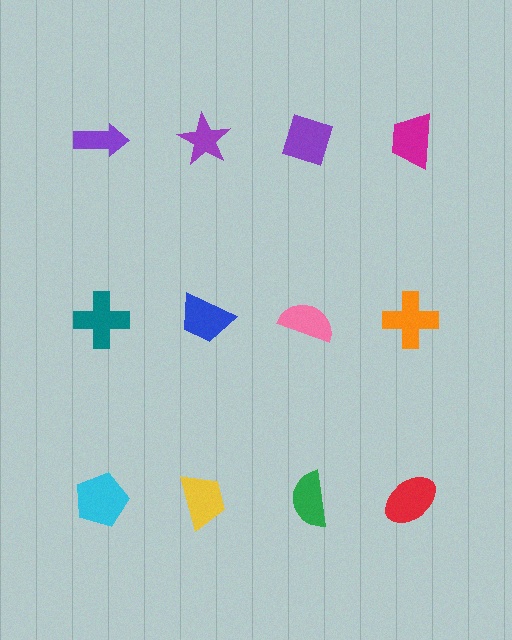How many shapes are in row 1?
4 shapes.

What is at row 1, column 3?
A purple diamond.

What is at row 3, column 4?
A red ellipse.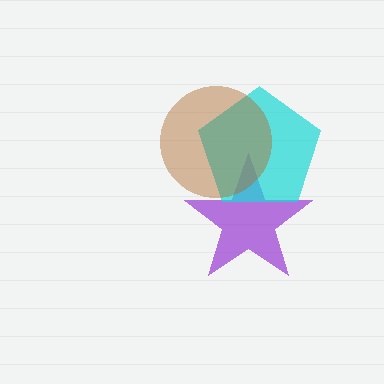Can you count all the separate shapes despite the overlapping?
Yes, there are 3 separate shapes.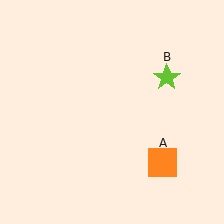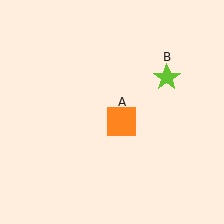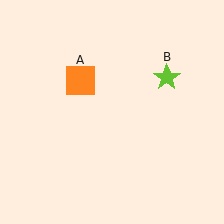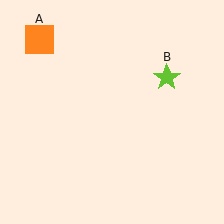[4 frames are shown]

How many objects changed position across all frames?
1 object changed position: orange square (object A).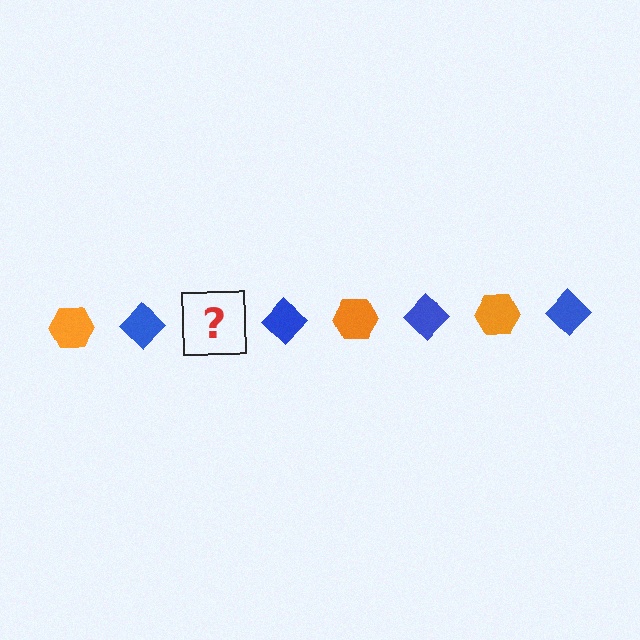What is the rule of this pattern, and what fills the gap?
The rule is that the pattern alternates between orange hexagon and blue diamond. The gap should be filled with an orange hexagon.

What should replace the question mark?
The question mark should be replaced with an orange hexagon.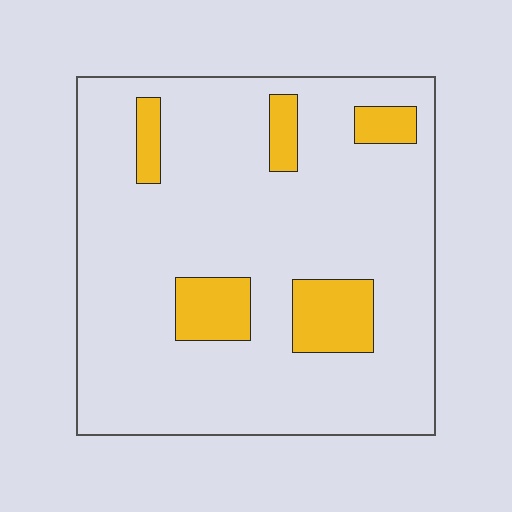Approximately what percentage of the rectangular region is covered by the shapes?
Approximately 15%.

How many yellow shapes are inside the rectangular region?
5.